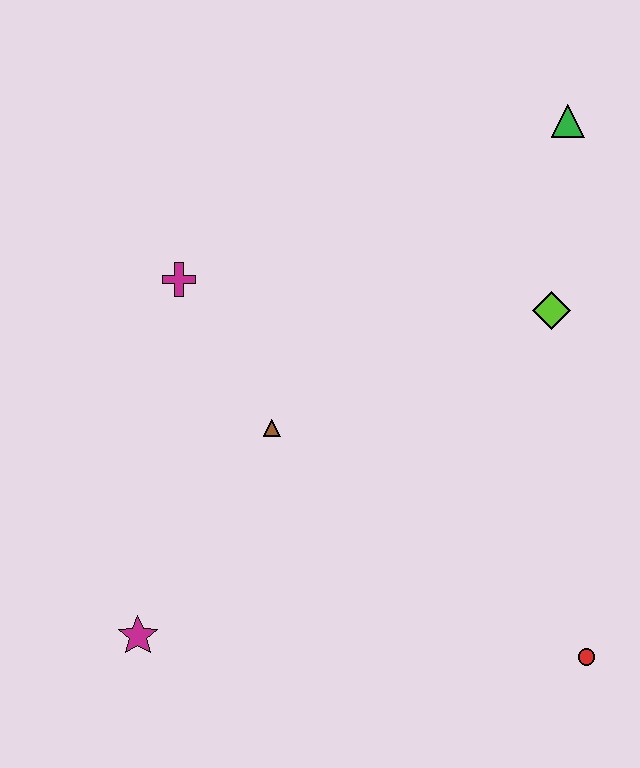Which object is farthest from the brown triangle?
The green triangle is farthest from the brown triangle.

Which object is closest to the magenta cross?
The brown triangle is closest to the magenta cross.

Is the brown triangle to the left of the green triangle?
Yes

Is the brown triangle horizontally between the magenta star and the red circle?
Yes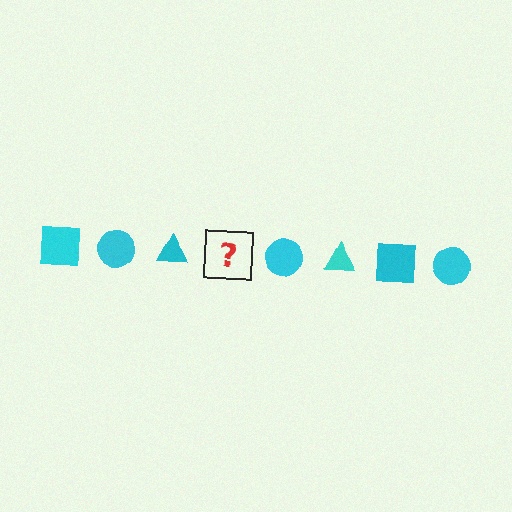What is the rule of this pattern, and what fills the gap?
The rule is that the pattern cycles through square, circle, triangle shapes in cyan. The gap should be filled with a cyan square.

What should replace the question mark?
The question mark should be replaced with a cyan square.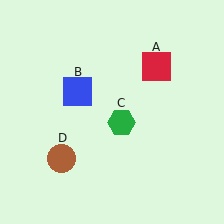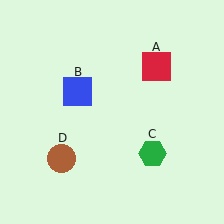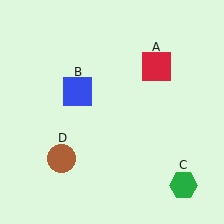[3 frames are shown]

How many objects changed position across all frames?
1 object changed position: green hexagon (object C).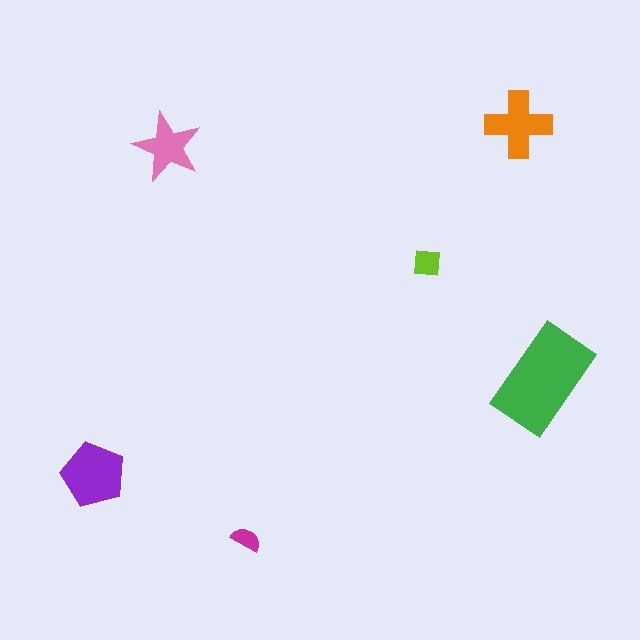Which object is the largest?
The green rectangle.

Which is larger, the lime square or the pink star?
The pink star.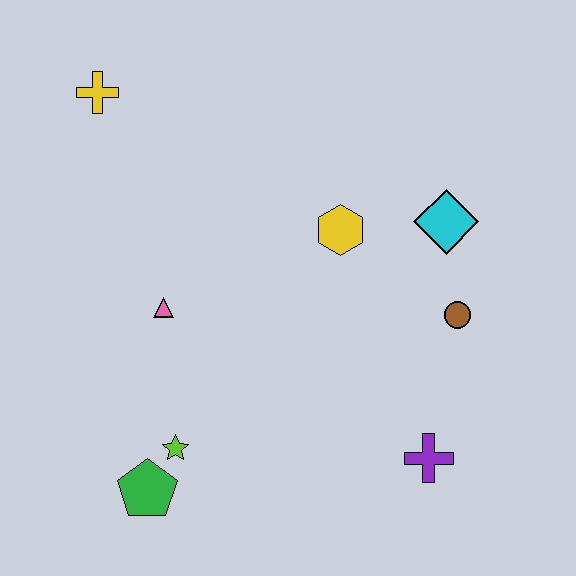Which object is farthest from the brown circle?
The yellow cross is farthest from the brown circle.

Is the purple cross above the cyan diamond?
No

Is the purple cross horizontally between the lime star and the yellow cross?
No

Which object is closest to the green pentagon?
The lime star is closest to the green pentagon.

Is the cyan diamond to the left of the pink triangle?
No